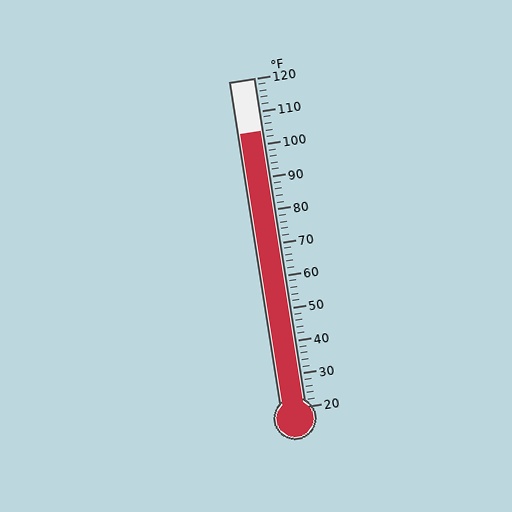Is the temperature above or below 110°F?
The temperature is below 110°F.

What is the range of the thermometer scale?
The thermometer scale ranges from 20°F to 120°F.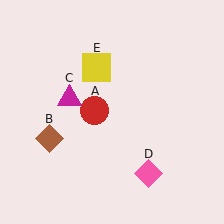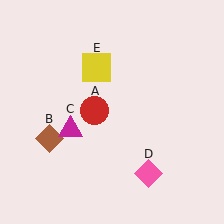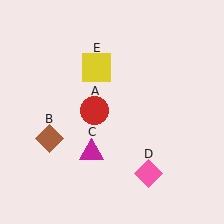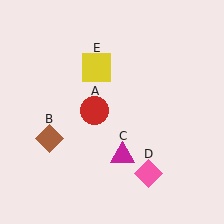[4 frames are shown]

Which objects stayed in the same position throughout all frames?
Red circle (object A) and brown diamond (object B) and pink diamond (object D) and yellow square (object E) remained stationary.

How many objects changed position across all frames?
1 object changed position: magenta triangle (object C).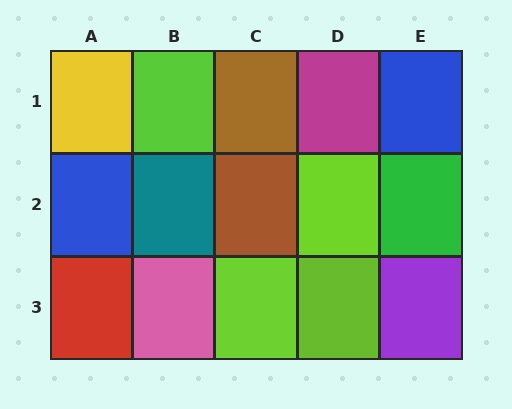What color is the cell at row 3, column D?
Lime.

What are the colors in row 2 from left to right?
Blue, teal, brown, lime, green.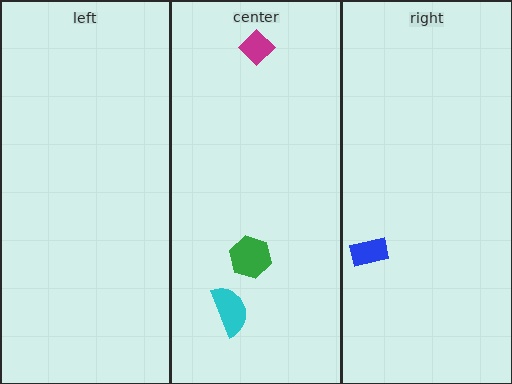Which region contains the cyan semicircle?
The center region.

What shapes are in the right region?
The blue rectangle.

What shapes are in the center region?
The green hexagon, the cyan semicircle, the magenta diamond.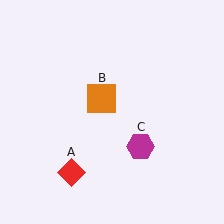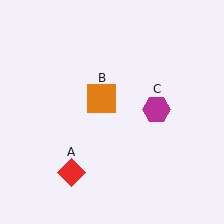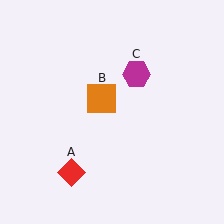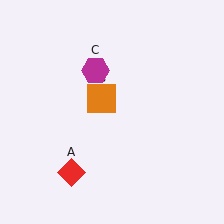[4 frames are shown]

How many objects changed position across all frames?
1 object changed position: magenta hexagon (object C).